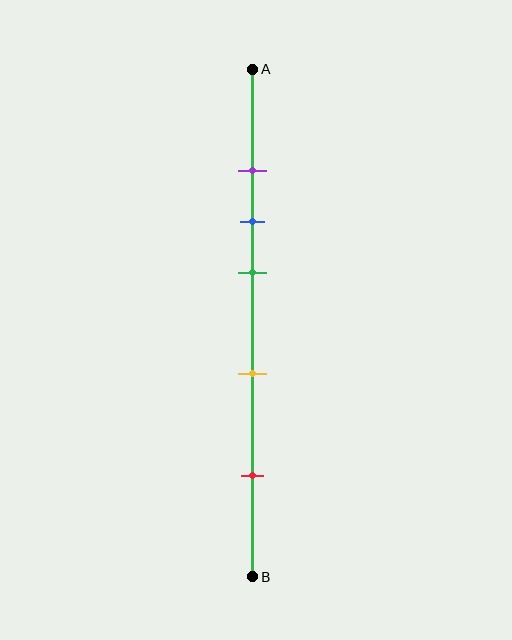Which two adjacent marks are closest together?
The purple and blue marks are the closest adjacent pair.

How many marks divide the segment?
There are 5 marks dividing the segment.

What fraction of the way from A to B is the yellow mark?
The yellow mark is approximately 60% (0.6) of the way from A to B.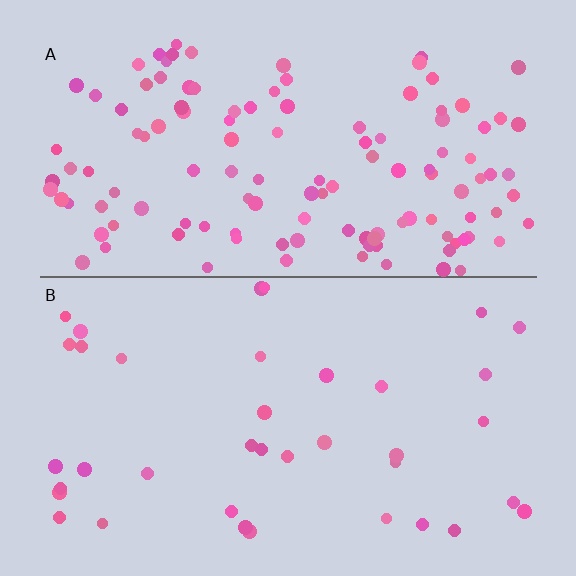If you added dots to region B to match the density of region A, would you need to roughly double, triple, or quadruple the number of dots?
Approximately triple.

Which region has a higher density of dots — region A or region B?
A (the top).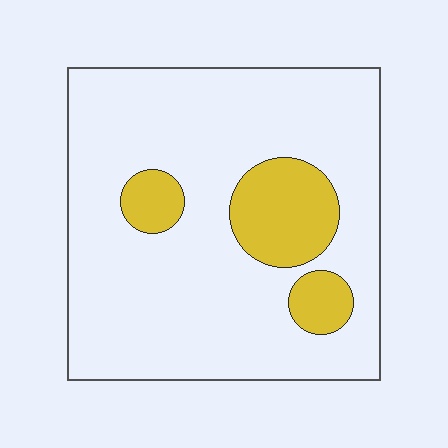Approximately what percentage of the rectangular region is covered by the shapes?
Approximately 15%.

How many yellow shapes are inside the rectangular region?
3.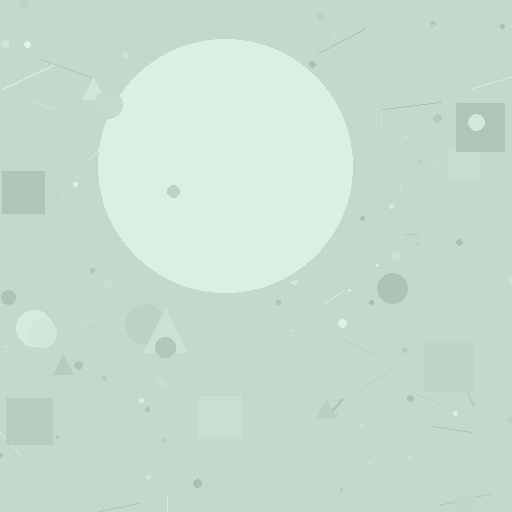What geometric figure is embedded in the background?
A circle is embedded in the background.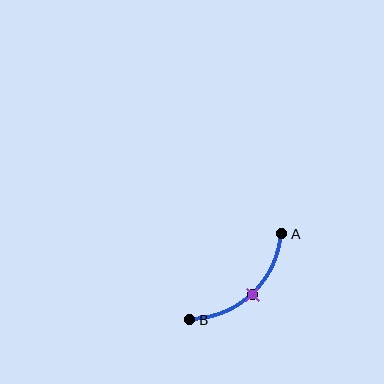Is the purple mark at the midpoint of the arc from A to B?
Yes. The purple mark lies on the arc at equal arc-length from both A and B — it is the arc midpoint.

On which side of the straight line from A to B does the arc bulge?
The arc bulges below and to the right of the straight line connecting A and B.